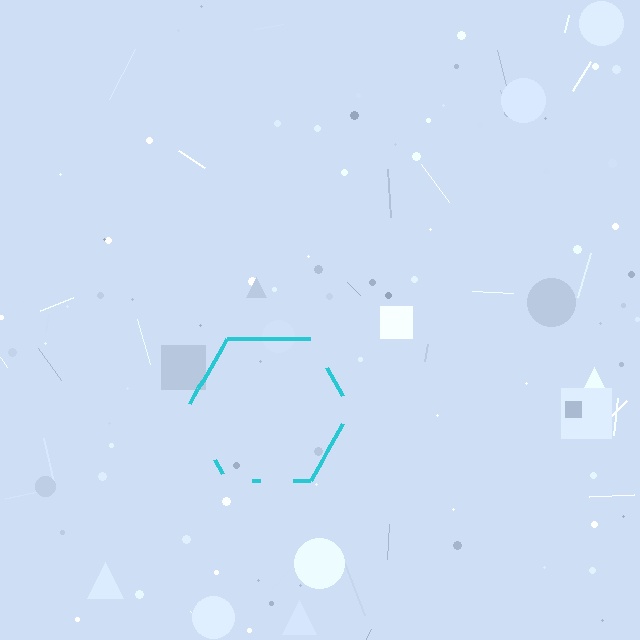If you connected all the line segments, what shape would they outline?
They would outline a hexagon.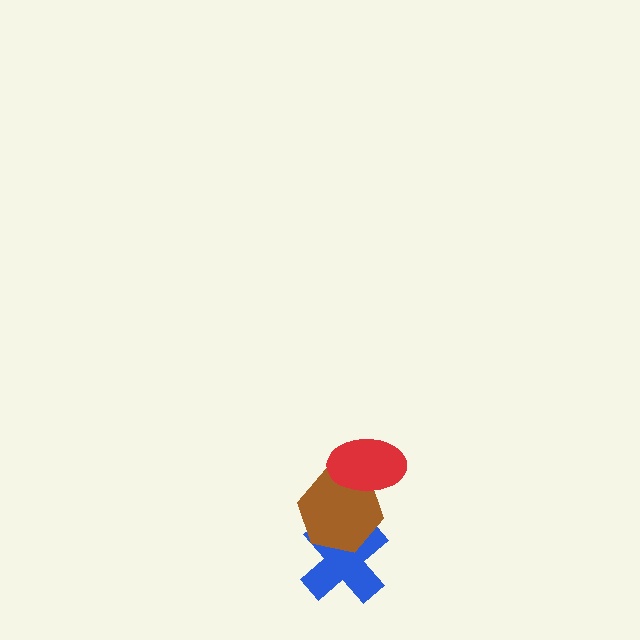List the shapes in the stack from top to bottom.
From top to bottom: the red ellipse, the brown hexagon, the blue cross.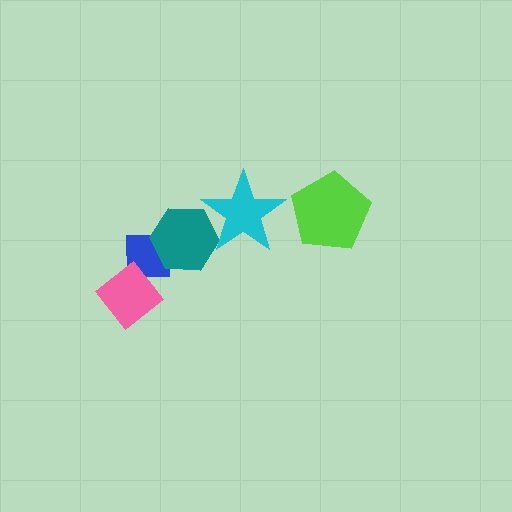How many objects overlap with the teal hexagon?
2 objects overlap with the teal hexagon.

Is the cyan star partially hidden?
No, no other shape covers it.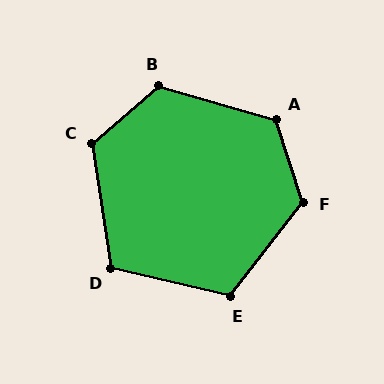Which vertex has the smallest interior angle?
D, at approximately 112 degrees.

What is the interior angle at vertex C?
Approximately 122 degrees (obtuse).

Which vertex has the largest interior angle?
F, at approximately 125 degrees.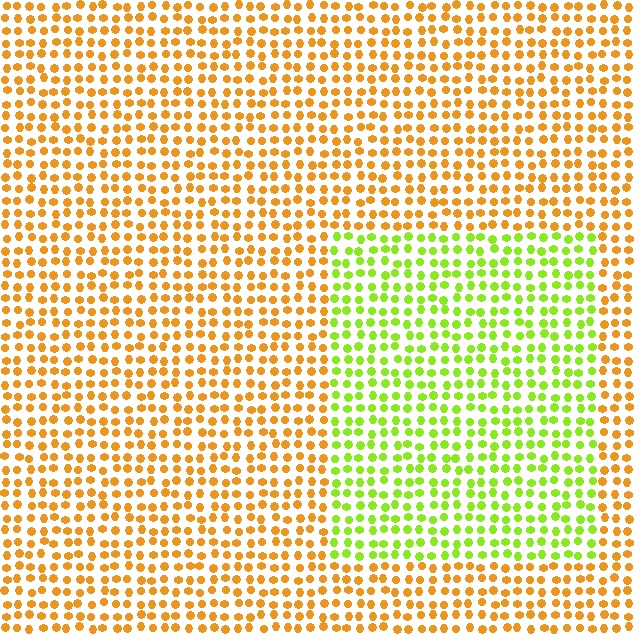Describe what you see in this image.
The image is filled with small orange elements in a uniform arrangement. A rectangle-shaped region is visible where the elements are tinted to a slightly different hue, forming a subtle color boundary.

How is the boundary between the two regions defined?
The boundary is defined purely by a slight shift in hue (about 54 degrees). Spacing, size, and orientation are identical on both sides.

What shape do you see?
I see a rectangle.